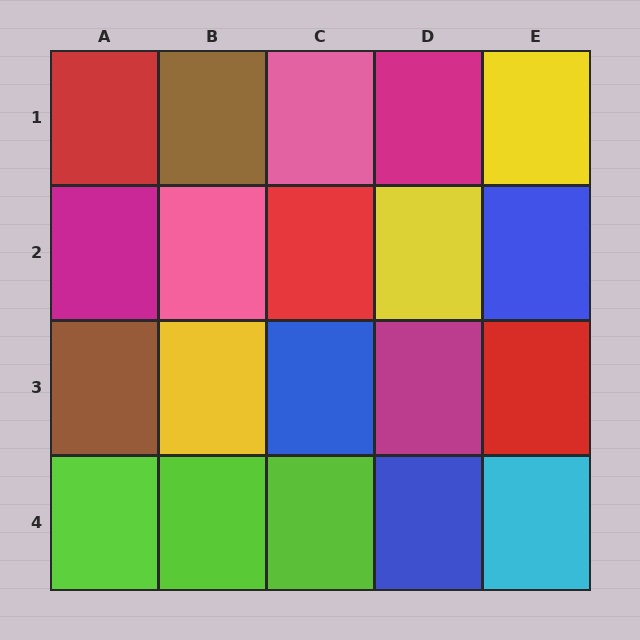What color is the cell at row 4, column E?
Cyan.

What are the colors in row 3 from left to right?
Brown, yellow, blue, magenta, red.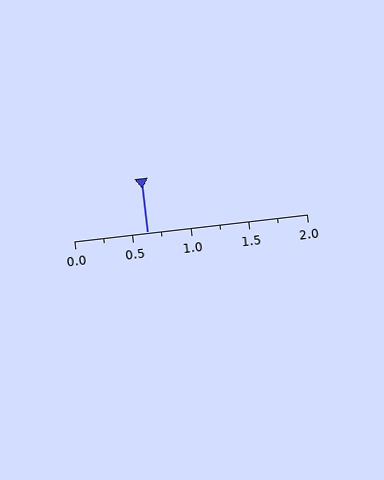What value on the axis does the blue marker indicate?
The marker indicates approximately 0.62.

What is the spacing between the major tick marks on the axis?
The major ticks are spaced 0.5 apart.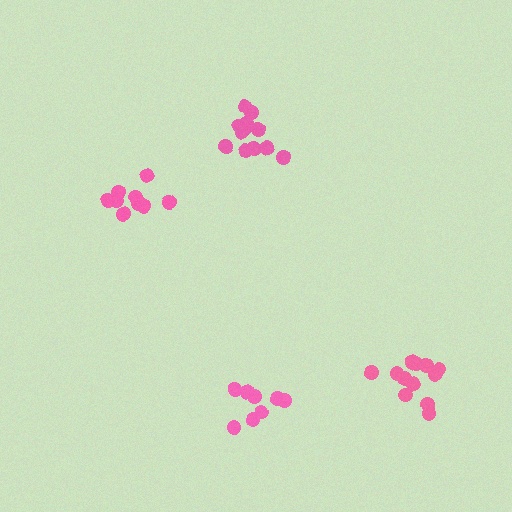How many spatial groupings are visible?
There are 4 spatial groupings.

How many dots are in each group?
Group 1: 10 dots, Group 2: 8 dots, Group 3: 12 dots, Group 4: 12 dots (42 total).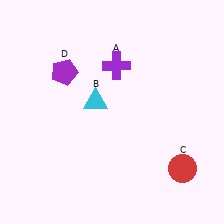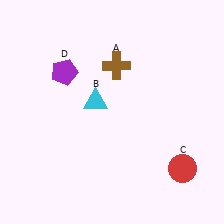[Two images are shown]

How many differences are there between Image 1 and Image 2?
There is 1 difference between the two images.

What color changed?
The cross (A) changed from purple in Image 1 to brown in Image 2.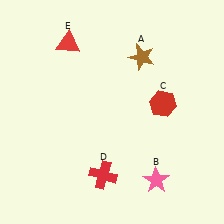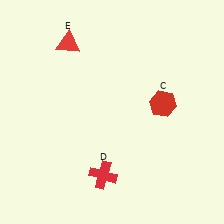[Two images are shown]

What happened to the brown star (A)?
The brown star (A) was removed in Image 2. It was in the top-right area of Image 1.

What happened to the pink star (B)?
The pink star (B) was removed in Image 2. It was in the bottom-right area of Image 1.